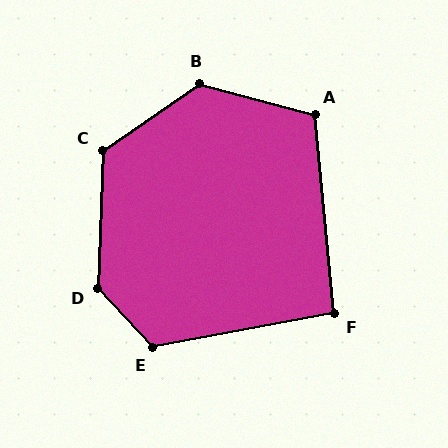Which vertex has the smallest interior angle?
F, at approximately 95 degrees.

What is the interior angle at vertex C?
Approximately 126 degrees (obtuse).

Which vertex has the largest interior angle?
D, at approximately 135 degrees.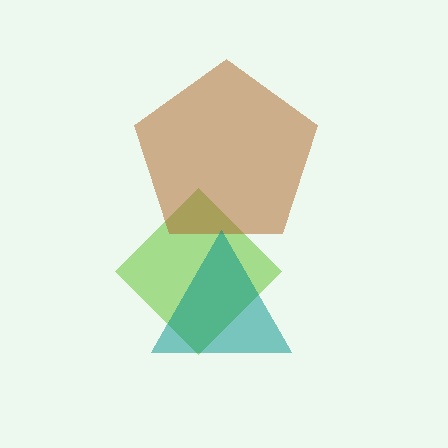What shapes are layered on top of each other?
The layered shapes are: a lime diamond, a brown pentagon, a teal triangle.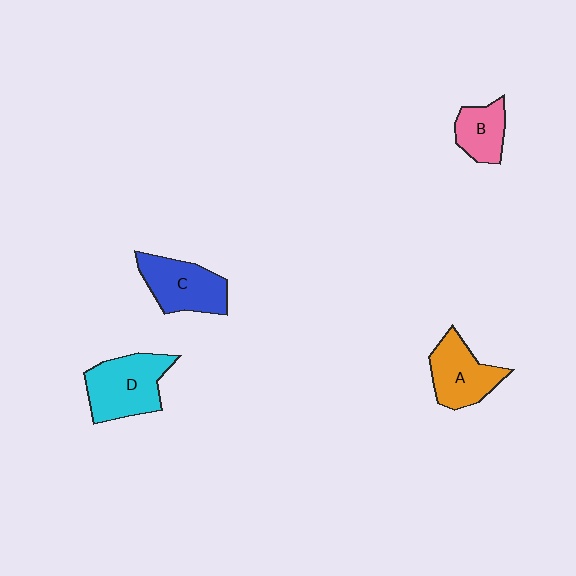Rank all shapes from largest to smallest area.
From largest to smallest: D (cyan), C (blue), A (orange), B (pink).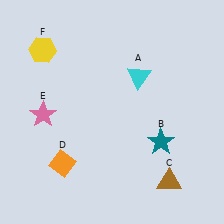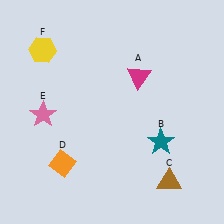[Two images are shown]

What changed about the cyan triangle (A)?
In Image 1, A is cyan. In Image 2, it changed to magenta.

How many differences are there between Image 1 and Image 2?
There is 1 difference between the two images.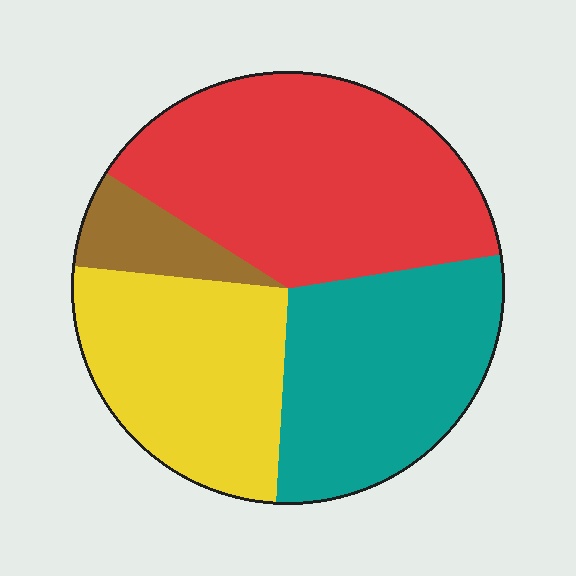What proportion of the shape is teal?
Teal takes up between a quarter and a half of the shape.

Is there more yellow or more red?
Red.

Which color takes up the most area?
Red, at roughly 40%.